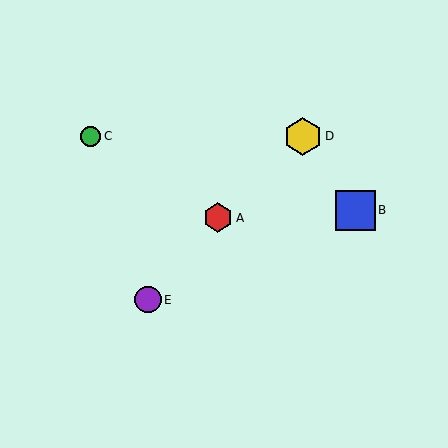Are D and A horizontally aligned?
No, D is at y≈136 and A is at y≈218.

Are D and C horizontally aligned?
Yes, both are at y≈136.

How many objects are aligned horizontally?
2 objects (C, D) are aligned horizontally.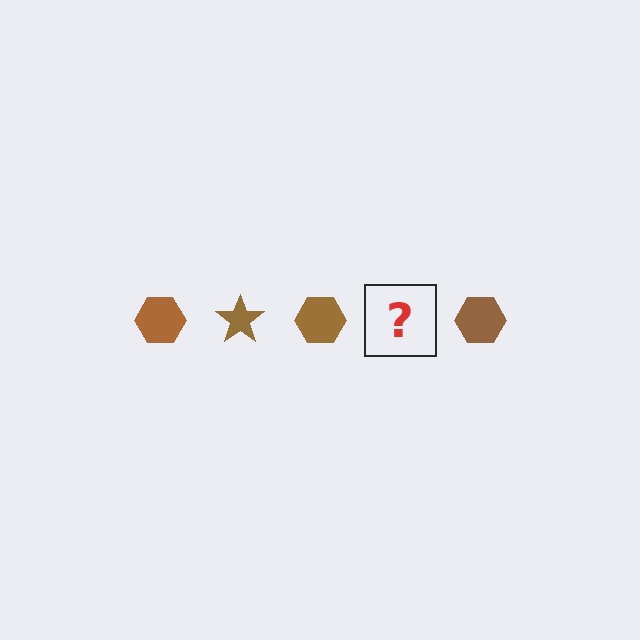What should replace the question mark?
The question mark should be replaced with a brown star.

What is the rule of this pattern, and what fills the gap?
The rule is that the pattern cycles through hexagon, star shapes in brown. The gap should be filled with a brown star.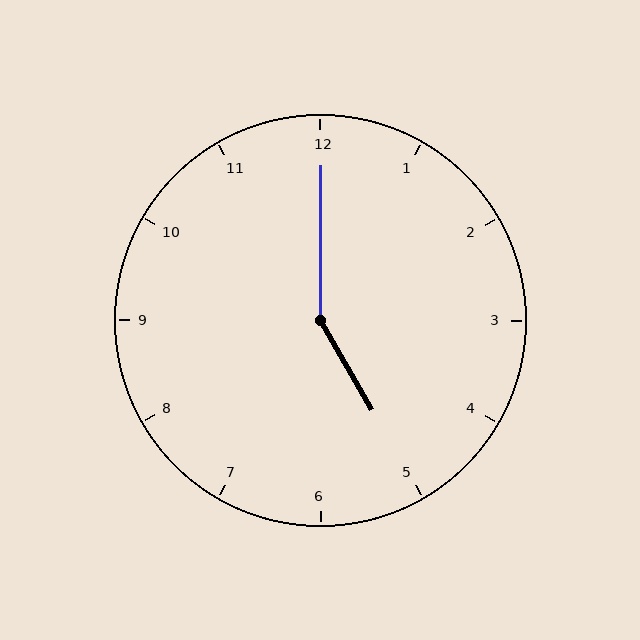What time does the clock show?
5:00.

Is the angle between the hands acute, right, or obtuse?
It is obtuse.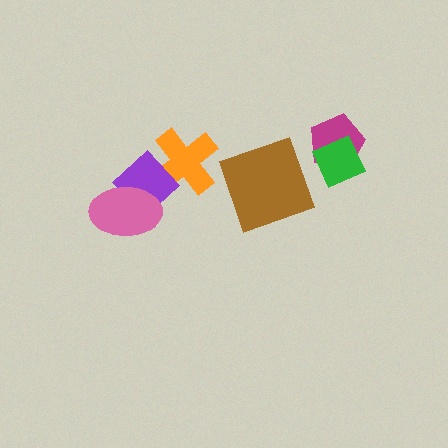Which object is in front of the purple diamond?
The pink ellipse is in front of the purple diamond.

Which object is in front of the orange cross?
The purple diamond is in front of the orange cross.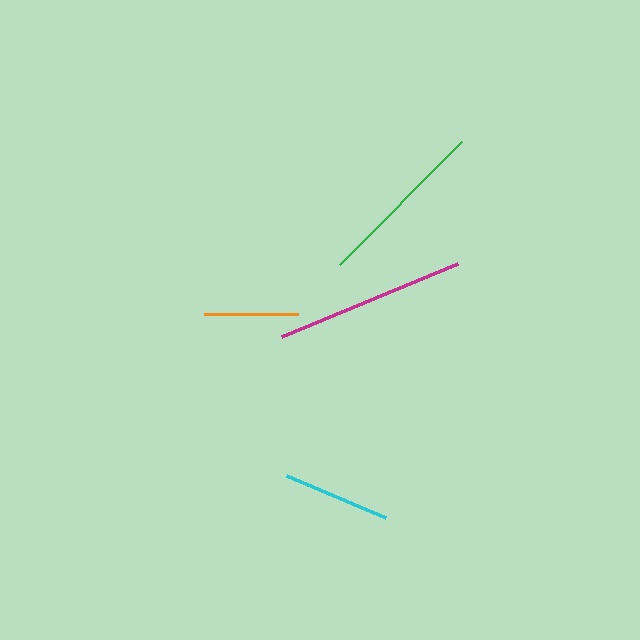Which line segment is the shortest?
The orange line is the shortest at approximately 94 pixels.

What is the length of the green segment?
The green segment is approximately 173 pixels long.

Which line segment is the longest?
The magenta line is the longest at approximately 190 pixels.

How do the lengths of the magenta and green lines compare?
The magenta and green lines are approximately the same length.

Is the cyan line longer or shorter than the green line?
The green line is longer than the cyan line.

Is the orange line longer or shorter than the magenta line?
The magenta line is longer than the orange line.